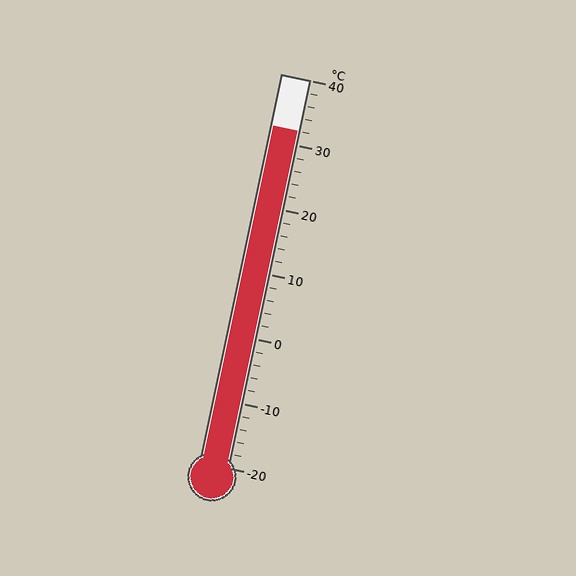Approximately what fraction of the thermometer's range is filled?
The thermometer is filled to approximately 85% of its range.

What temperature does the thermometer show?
The thermometer shows approximately 32°C.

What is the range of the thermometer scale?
The thermometer scale ranges from -20°C to 40°C.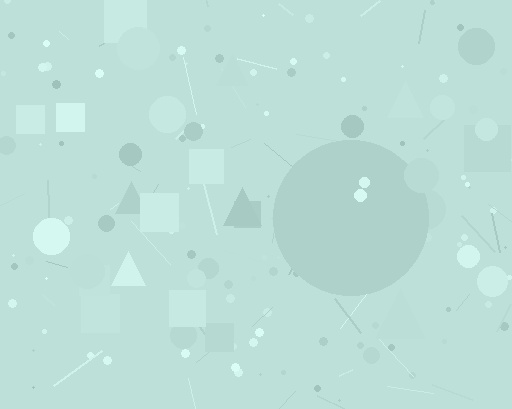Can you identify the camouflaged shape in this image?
The camouflaged shape is a circle.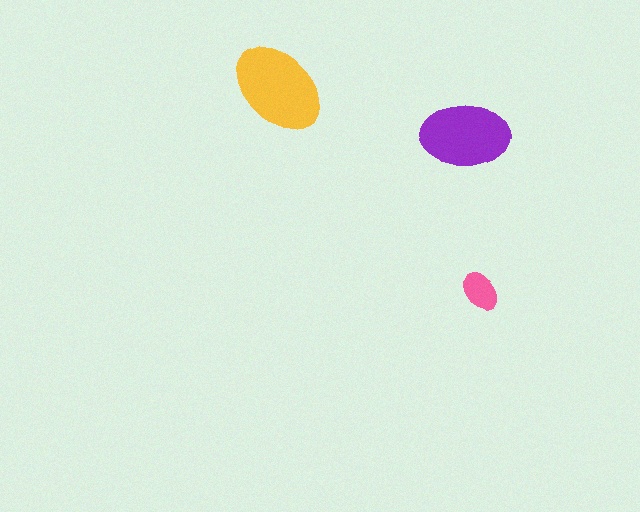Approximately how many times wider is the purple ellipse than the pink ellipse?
About 2 times wider.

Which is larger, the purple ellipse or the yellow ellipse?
The yellow one.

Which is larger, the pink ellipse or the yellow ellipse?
The yellow one.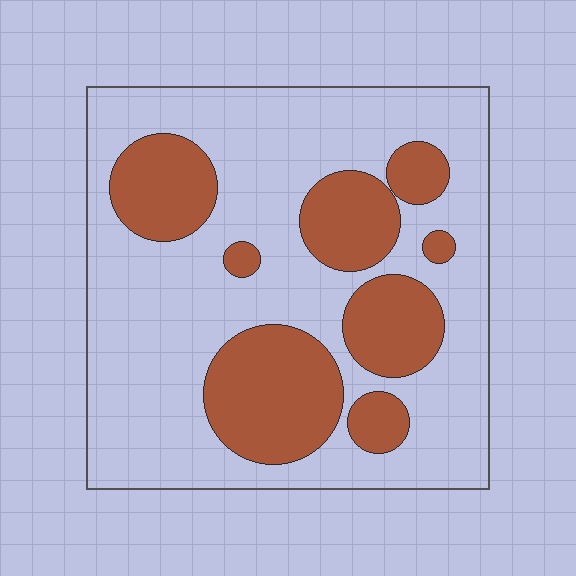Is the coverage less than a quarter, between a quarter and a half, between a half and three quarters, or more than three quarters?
Between a quarter and a half.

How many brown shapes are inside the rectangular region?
8.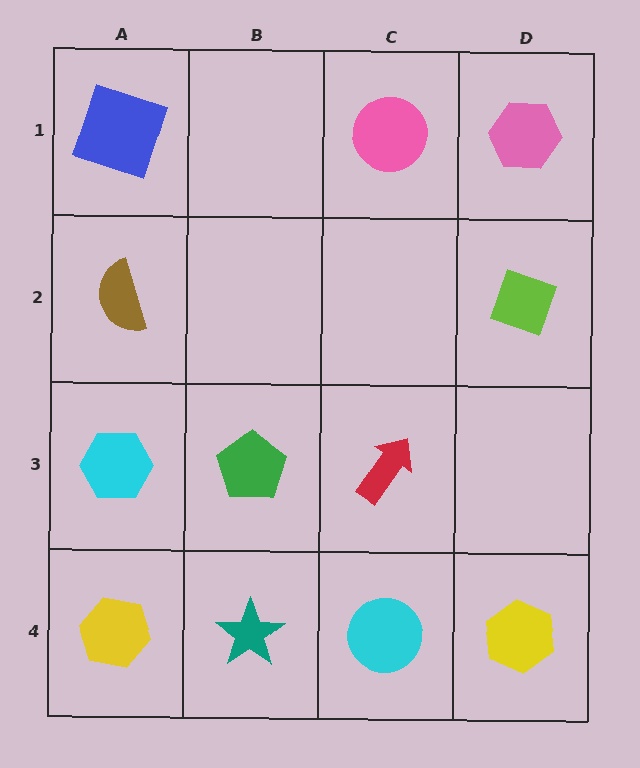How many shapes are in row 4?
4 shapes.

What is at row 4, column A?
A yellow hexagon.